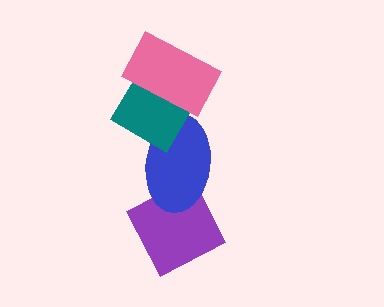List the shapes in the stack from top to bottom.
From top to bottom: the pink rectangle, the teal diamond, the blue ellipse, the purple diamond.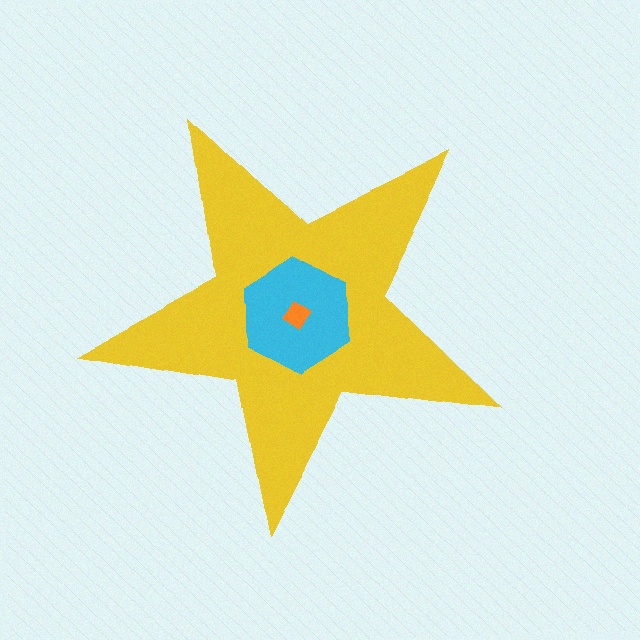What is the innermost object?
The orange diamond.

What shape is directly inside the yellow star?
The cyan hexagon.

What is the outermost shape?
The yellow star.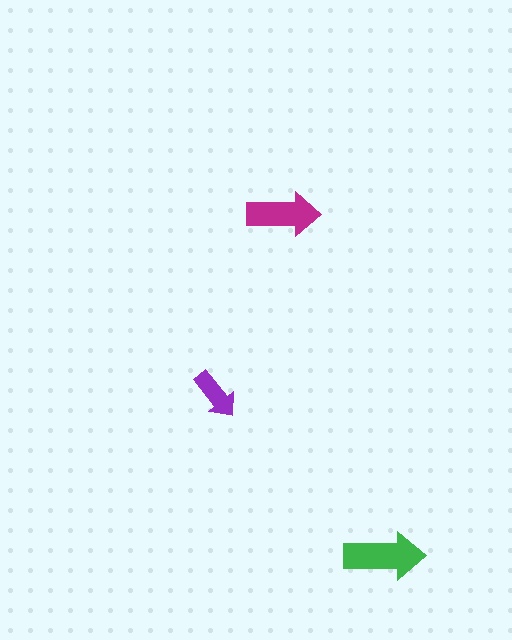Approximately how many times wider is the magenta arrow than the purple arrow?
About 1.5 times wider.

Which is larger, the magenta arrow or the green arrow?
The green one.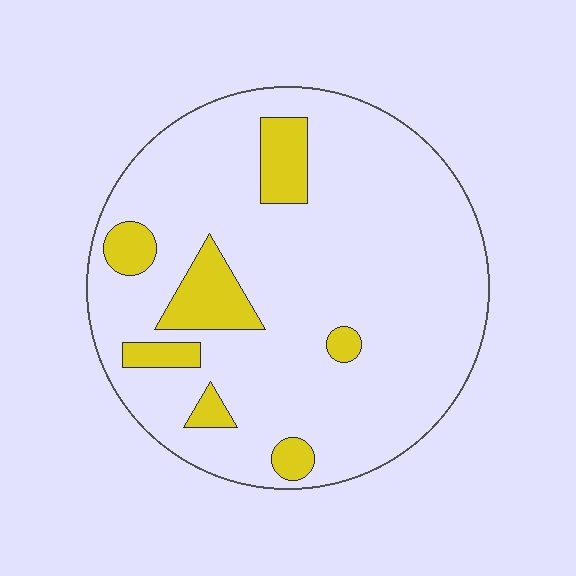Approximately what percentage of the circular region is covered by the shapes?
Approximately 15%.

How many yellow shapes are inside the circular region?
7.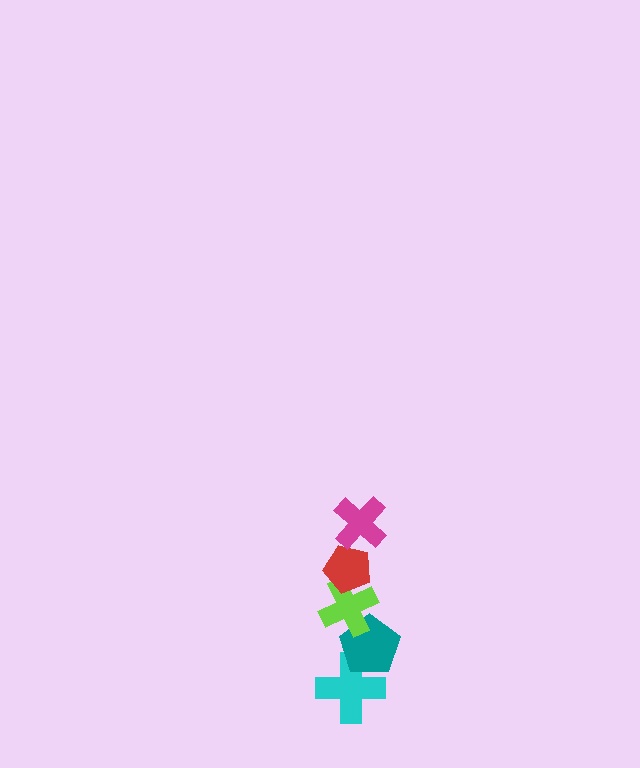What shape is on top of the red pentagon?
The magenta cross is on top of the red pentagon.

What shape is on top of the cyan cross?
The teal pentagon is on top of the cyan cross.